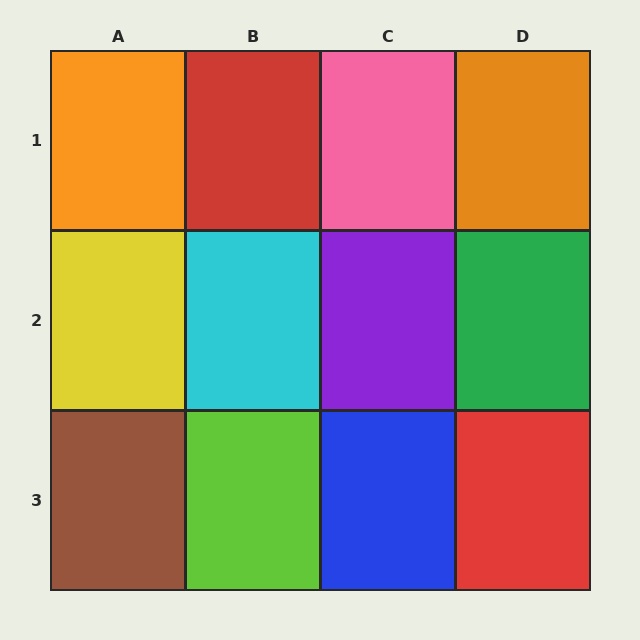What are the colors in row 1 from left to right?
Orange, red, pink, orange.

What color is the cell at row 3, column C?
Blue.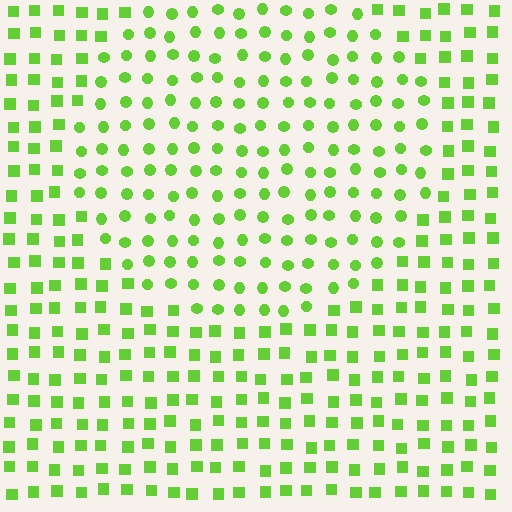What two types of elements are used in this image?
The image uses circles inside the circle region and squares outside it.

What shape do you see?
I see a circle.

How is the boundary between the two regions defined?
The boundary is defined by a change in element shape: circles inside vs. squares outside. All elements share the same color and spacing.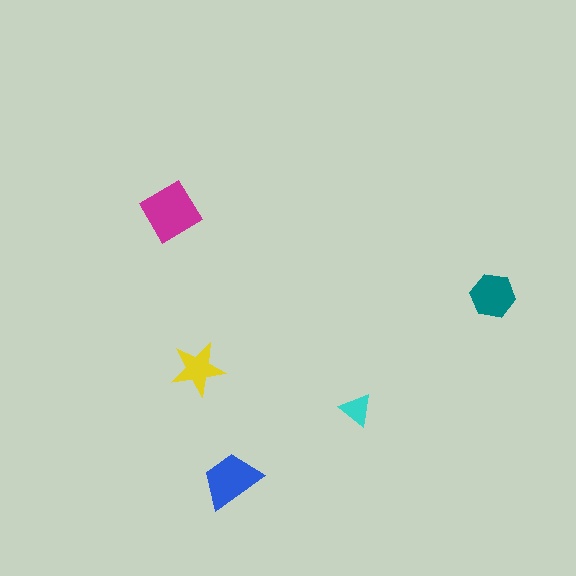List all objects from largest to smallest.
The magenta diamond, the blue trapezoid, the teal hexagon, the yellow star, the cyan triangle.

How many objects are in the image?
There are 5 objects in the image.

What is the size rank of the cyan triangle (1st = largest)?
5th.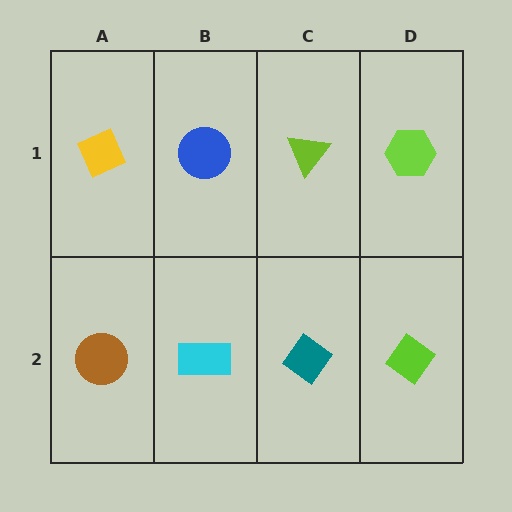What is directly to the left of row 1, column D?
A lime triangle.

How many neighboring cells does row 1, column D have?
2.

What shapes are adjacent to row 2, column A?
A yellow diamond (row 1, column A), a cyan rectangle (row 2, column B).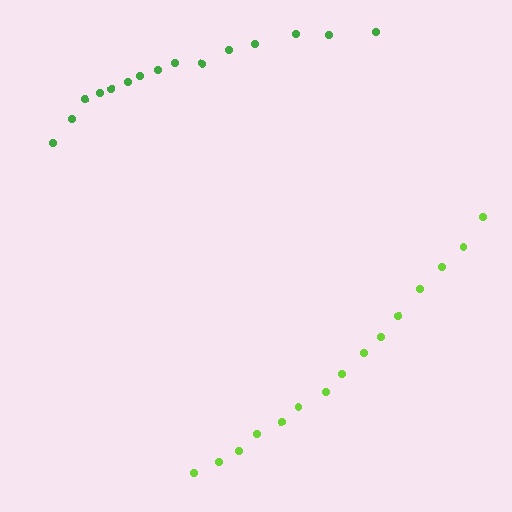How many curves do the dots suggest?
There are 2 distinct paths.